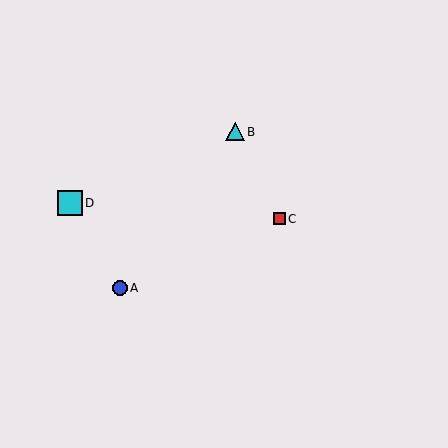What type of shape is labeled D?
Shape D is a cyan square.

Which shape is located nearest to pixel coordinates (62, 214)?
The cyan square (labeled D) at (70, 203) is nearest to that location.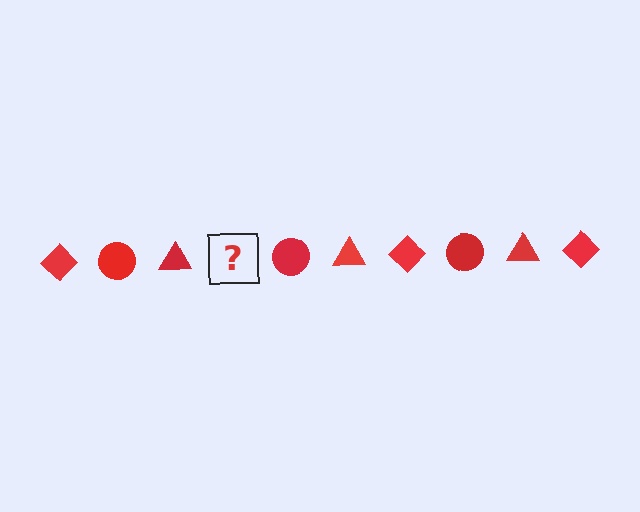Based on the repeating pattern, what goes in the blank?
The blank should be a red diamond.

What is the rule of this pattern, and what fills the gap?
The rule is that the pattern cycles through diamond, circle, triangle shapes in red. The gap should be filled with a red diamond.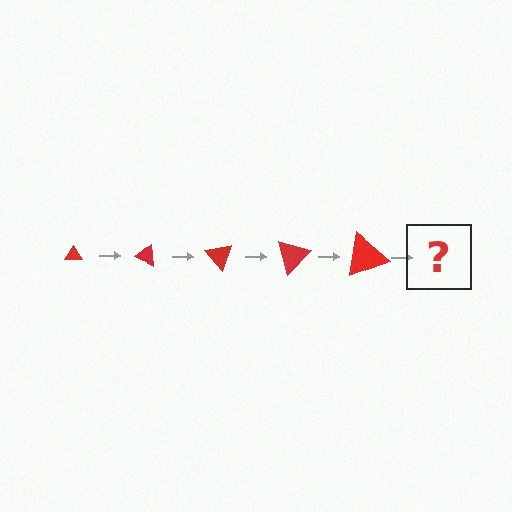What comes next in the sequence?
The next element should be a triangle, larger than the previous one and rotated 125 degrees from the start.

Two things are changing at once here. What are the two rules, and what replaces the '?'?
The two rules are that the triangle grows larger each step and it rotates 25 degrees each step. The '?' should be a triangle, larger than the previous one and rotated 125 degrees from the start.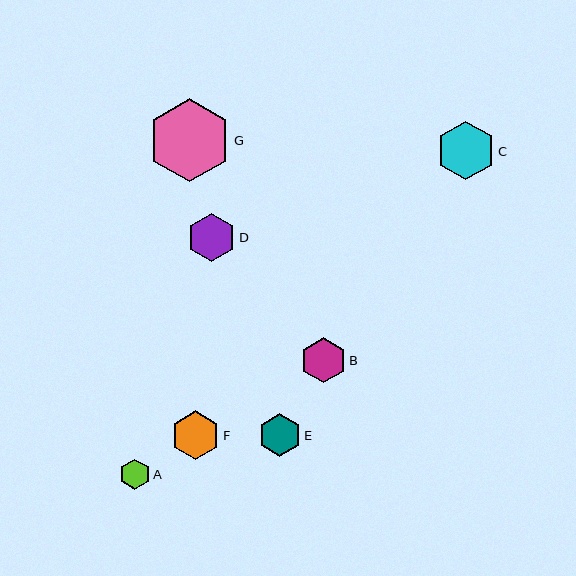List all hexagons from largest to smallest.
From largest to smallest: G, C, D, F, B, E, A.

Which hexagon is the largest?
Hexagon G is the largest with a size of approximately 83 pixels.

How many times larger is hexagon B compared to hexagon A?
Hexagon B is approximately 1.5 times the size of hexagon A.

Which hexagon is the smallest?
Hexagon A is the smallest with a size of approximately 30 pixels.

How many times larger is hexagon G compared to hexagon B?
Hexagon G is approximately 1.8 times the size of hexagon B.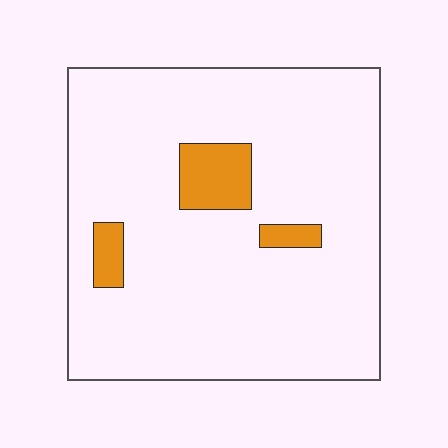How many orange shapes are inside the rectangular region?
3.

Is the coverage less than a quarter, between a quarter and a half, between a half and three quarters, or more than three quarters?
Less than a quarter.